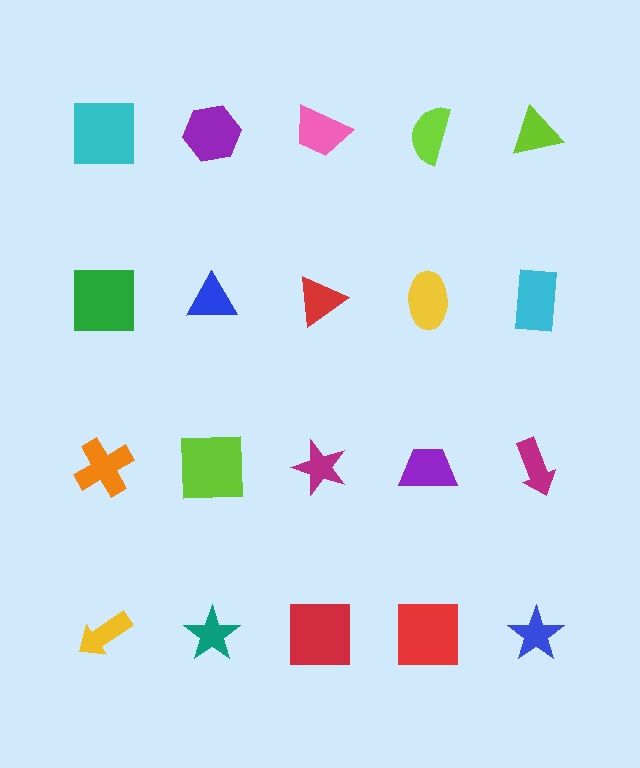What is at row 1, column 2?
A purple hexagon.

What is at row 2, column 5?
A cyan rectangle.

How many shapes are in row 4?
5 shapes.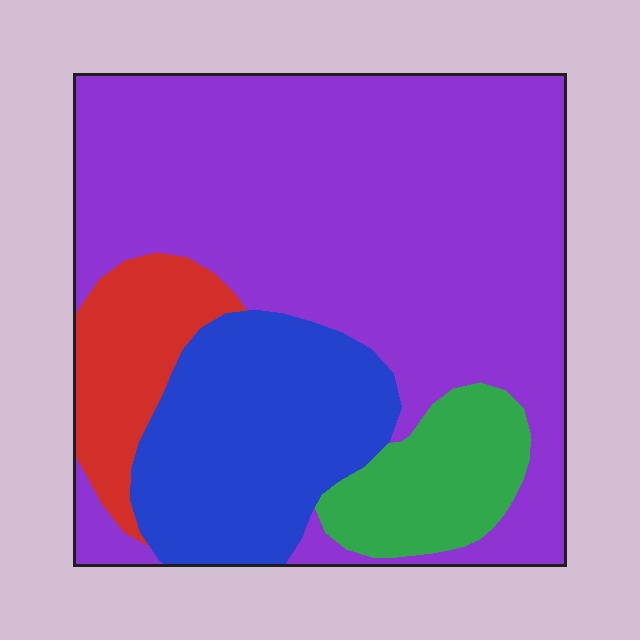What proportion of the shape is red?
Red covers 10% of the shape.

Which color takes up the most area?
Purple, at roughly 60%.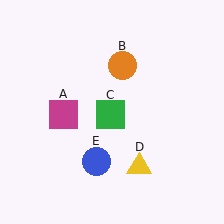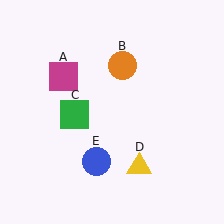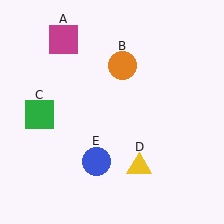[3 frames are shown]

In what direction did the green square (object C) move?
The green square (object C) moved left.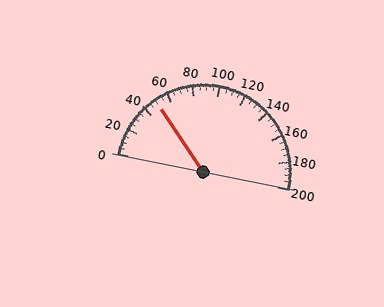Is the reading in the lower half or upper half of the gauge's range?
The reading is in the lower half of the range (0 to 200).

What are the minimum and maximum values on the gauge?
The gauge ranges from 0 to 200.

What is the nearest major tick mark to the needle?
The nearest major tick mark is 40.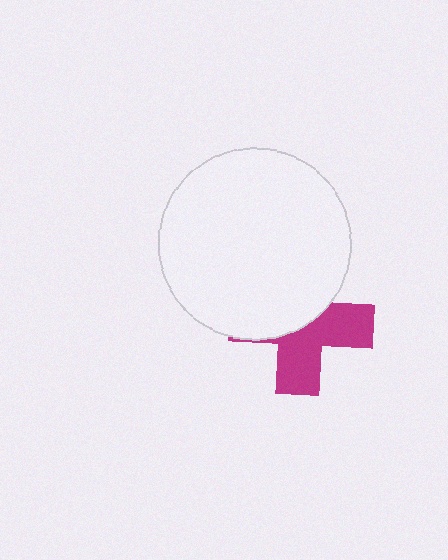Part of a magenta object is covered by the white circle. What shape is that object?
It is a cross.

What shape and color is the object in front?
The object in front is a white circle.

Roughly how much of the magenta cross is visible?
About half of it is visible (roughly 50%).